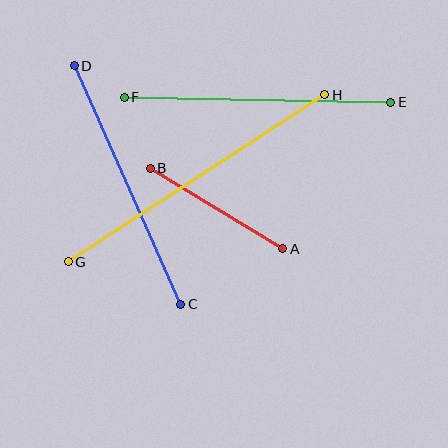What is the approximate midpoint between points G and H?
The midpoint is at approximately (196, 178) pixels.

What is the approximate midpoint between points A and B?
The midpoint is at approximately (216, 209) pixels.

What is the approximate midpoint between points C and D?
The midpoint is at approximately (128, 185) pixels.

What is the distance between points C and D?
The distance is approximately 261 pixels.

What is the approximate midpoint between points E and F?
The midpoint is at approximately (257, 100) pixels.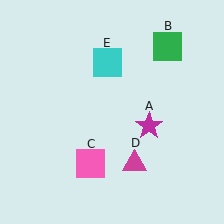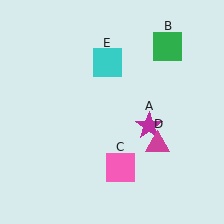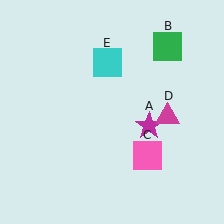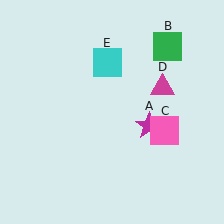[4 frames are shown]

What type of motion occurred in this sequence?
The pink square (object C), magenta triangle (object D) rotated counterclockwise around the center of the scene.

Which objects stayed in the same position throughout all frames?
Magenta star (object A) and green square (object B) and cyan square (object E) remained stationary.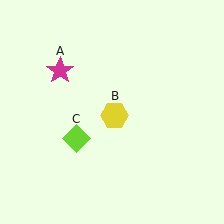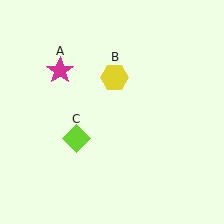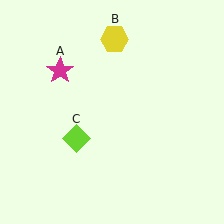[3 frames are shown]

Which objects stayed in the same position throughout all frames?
Magenta star (object A) and lime diamond (object C) remained stationary.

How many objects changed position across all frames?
1 object changed position: yellow hexagon (object B).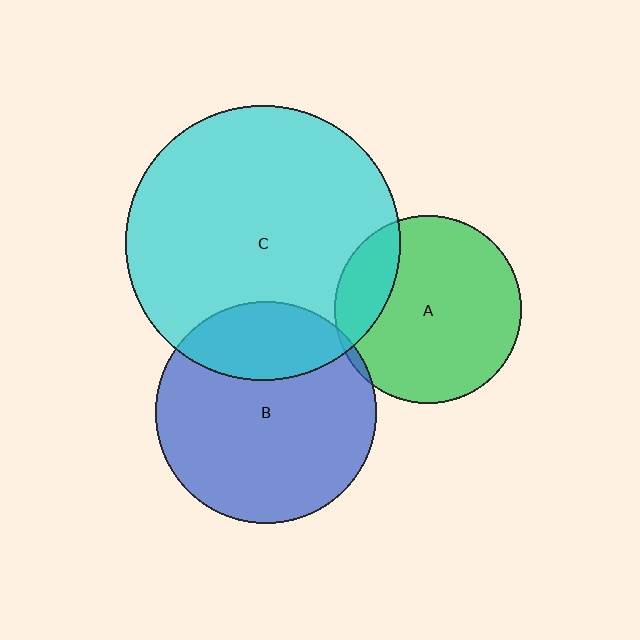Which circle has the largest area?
Circle C (cyan).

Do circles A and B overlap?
Yes.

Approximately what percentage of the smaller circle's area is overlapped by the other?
Approximately 5%.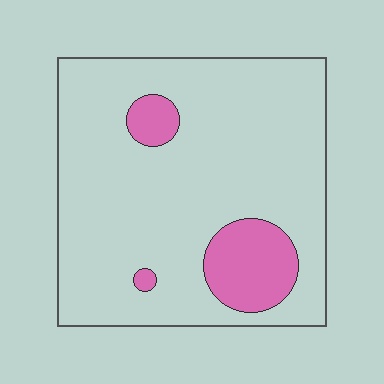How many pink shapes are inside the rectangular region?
3.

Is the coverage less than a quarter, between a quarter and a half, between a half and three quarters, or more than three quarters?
Less than a quarter.